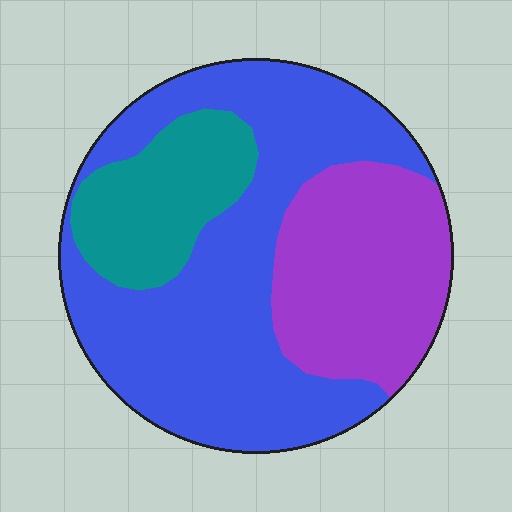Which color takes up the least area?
Teal, at roughly 15%.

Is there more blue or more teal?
Blue.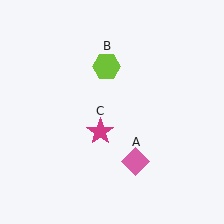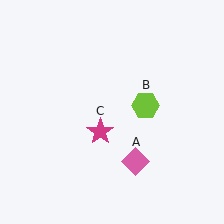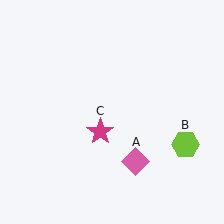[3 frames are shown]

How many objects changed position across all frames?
1 object changed position: lime hexagon (object B).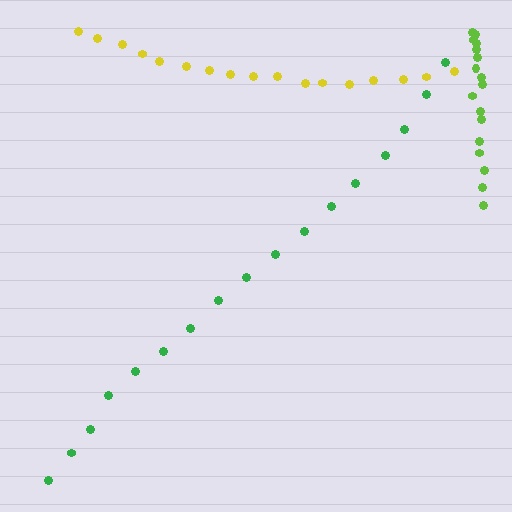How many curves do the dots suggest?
There are 3 distinct paths.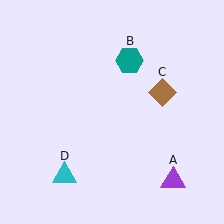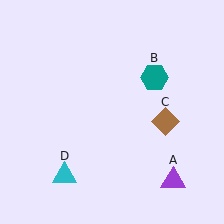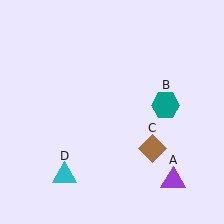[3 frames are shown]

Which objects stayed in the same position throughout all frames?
Purple triangle (object A) and cyan triangle (object D) remained stationary.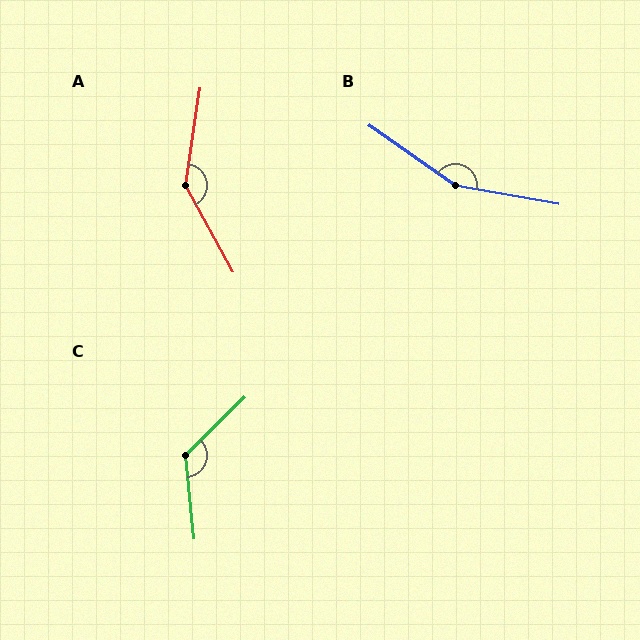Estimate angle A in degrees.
Approximately 143 degrees.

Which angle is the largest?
B, at approximately 155 degrees.